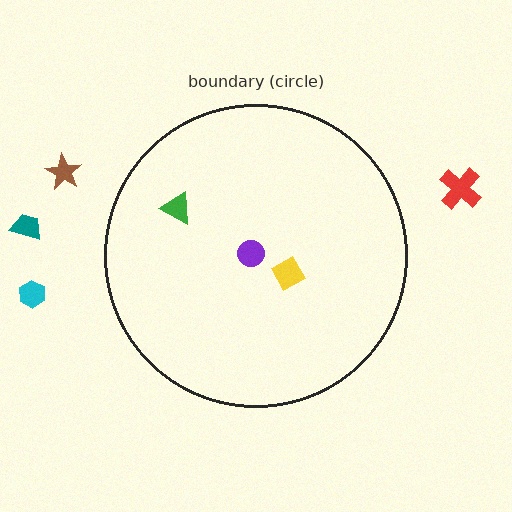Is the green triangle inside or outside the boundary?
Inside.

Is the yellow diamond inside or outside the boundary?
Inside.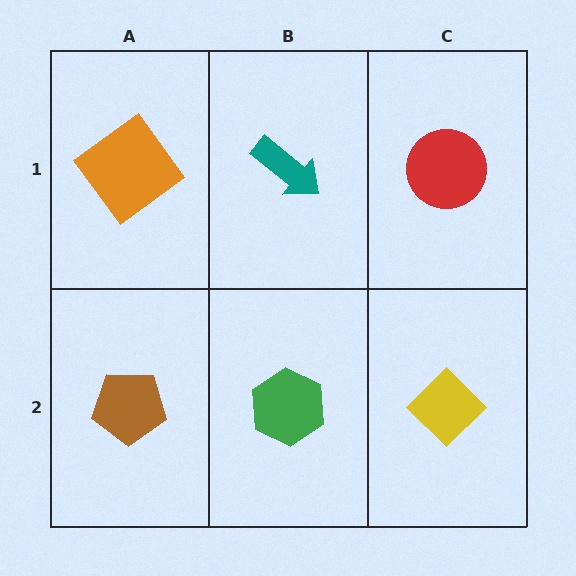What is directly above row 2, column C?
A red circle.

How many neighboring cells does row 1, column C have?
2.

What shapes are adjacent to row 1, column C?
A yellow diamond (row 2, column C), a teal arrow (row 1, column B).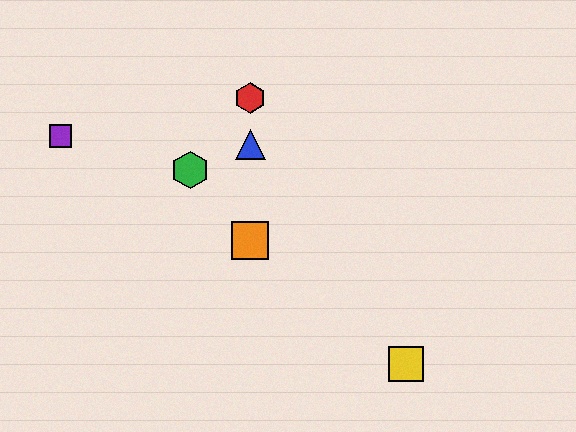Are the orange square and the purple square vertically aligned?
No, the orange square is at x≈250 and the purple square is at x≈61.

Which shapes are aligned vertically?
The red hexagon, the blue triangle, the orange square are aligned vertically.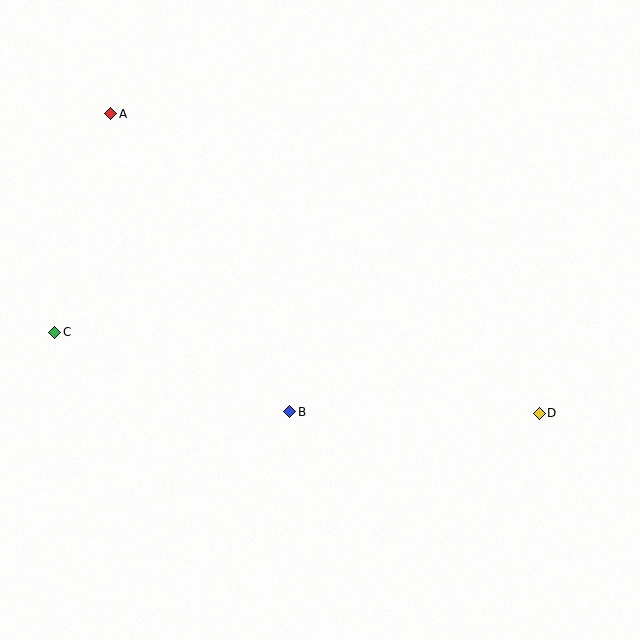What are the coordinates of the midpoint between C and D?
The midpoint between C and D is at (297, 373).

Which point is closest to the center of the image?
Point B at (290, 412) is closest to the center.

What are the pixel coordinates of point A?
Point A is at (111, 114).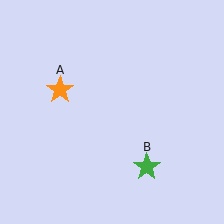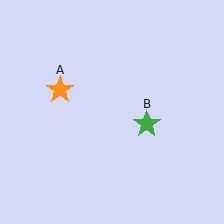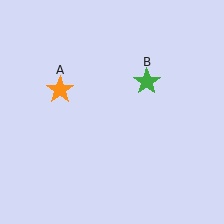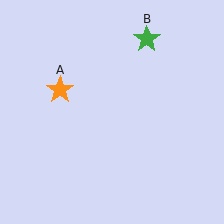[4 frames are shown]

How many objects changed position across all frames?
1 object changed position: green star (object B).